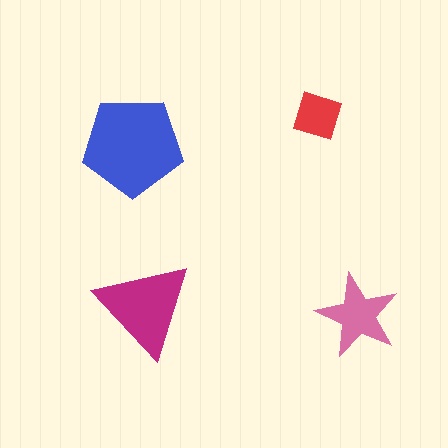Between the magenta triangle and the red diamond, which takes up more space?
The magenta triangle.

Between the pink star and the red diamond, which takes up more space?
The pink star.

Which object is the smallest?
The red diamond.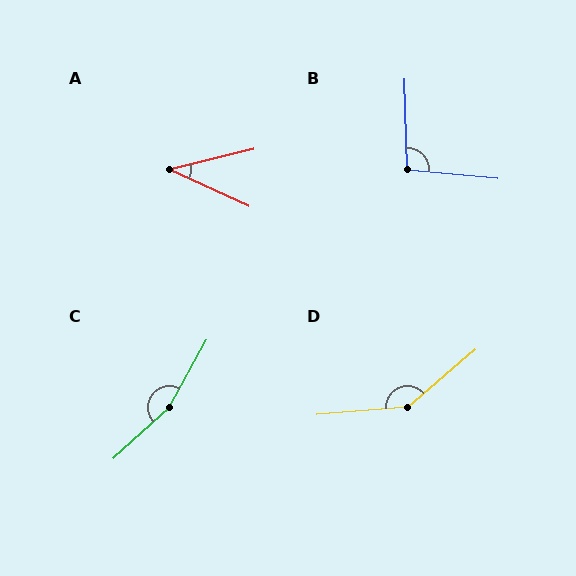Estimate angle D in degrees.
Approximately 145 degrees.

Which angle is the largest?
C, at approximately 161 degrees.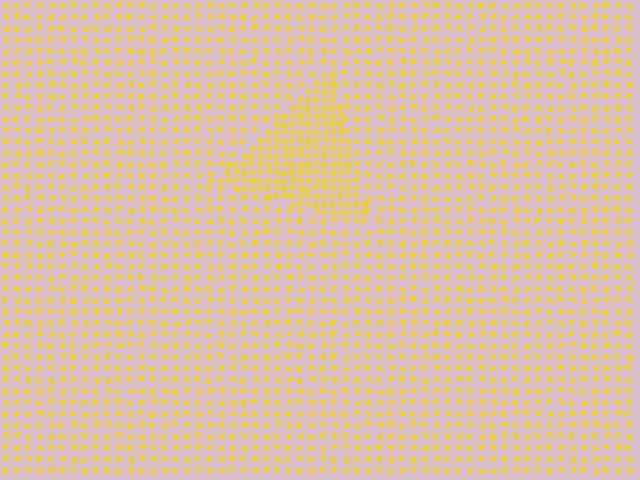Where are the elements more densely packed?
The elements are more densely packed inside the triangle boundary.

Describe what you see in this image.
The image contains small yellow elements arranged at two different densities. A triangle-shaped region is visible where the elements are more densely packed than the surrounding area.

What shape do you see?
I see a triangle.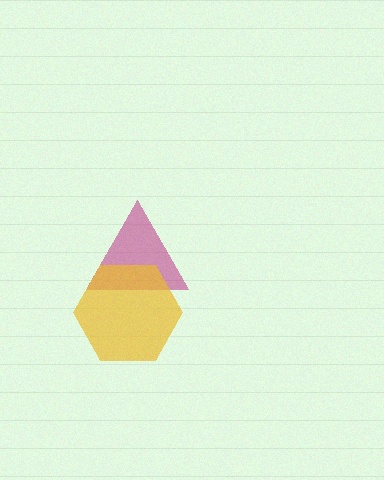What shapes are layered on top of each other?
The layered shapes are: a magenta triangle, a yellow hexagon.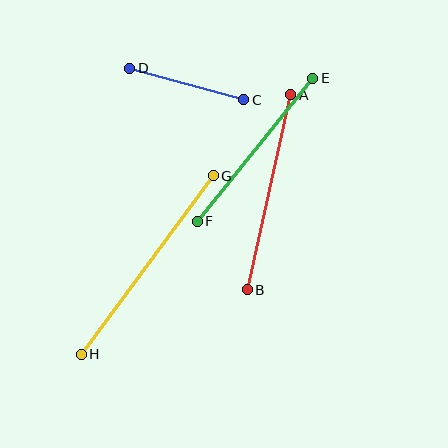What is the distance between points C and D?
The distance is approximately 118 pixels.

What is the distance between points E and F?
The distance is approximately 184 pixels.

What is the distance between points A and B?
The distance is approximately 200 pixels.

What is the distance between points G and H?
The distance is approximately 222 pixels.